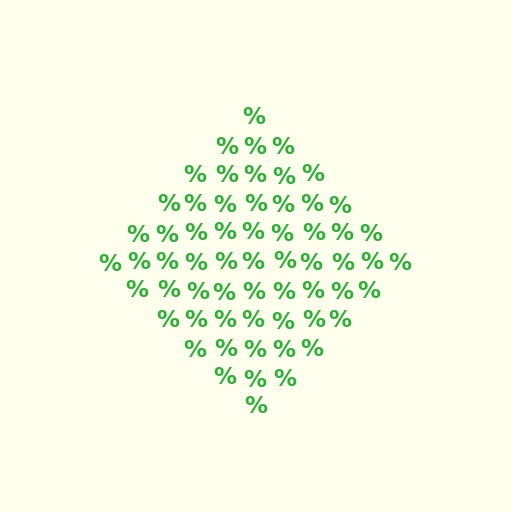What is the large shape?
The large shape is a diamond.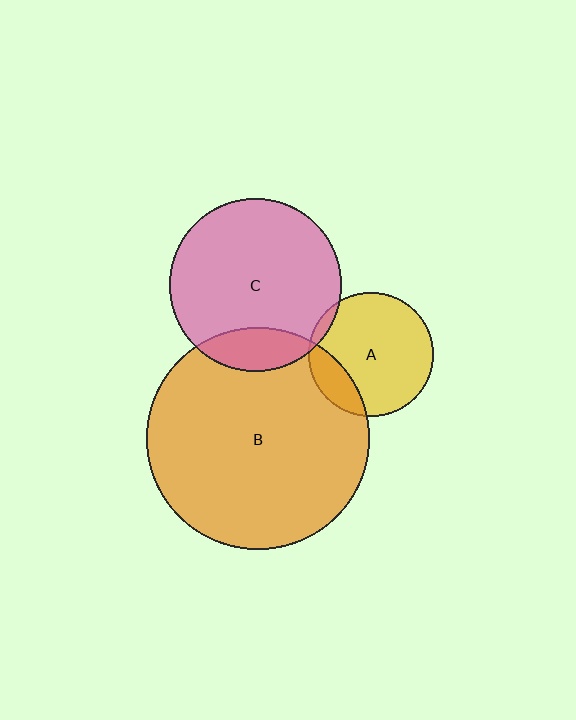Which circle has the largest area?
Circle B (orange).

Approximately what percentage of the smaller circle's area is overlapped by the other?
Approximately 15%.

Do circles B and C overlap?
Yes.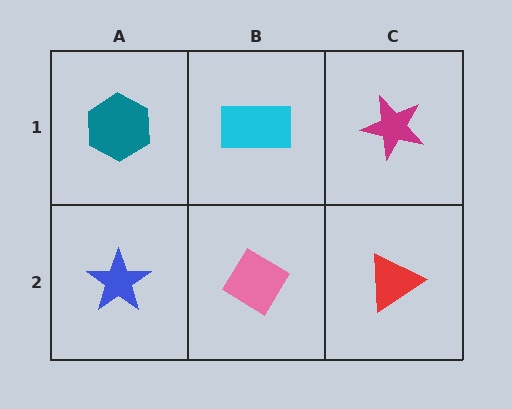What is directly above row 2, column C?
A magenta star.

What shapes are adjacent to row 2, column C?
A magenta star (row 1, column C), a pink diamond (row 2, column B).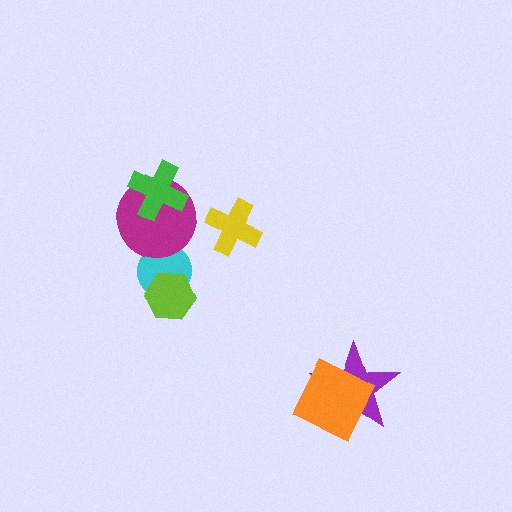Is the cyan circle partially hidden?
Yes, it is partially covered by another shape.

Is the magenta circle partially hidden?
Yes, it is partially covered by another shape.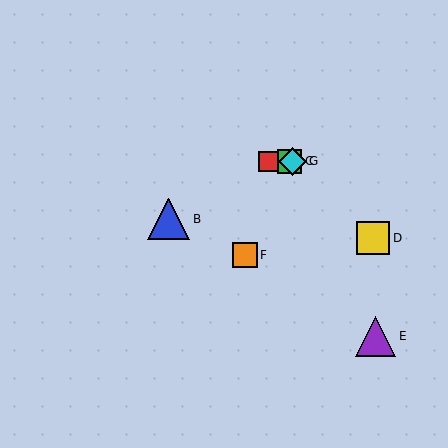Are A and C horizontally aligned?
Yes, both are at y≈161.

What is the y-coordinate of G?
Object G is at y≈161.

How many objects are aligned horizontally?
3 objects (A, C, G) are aligned horizontally.